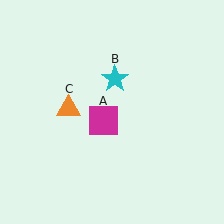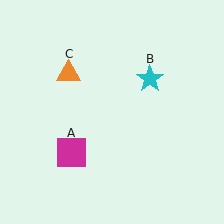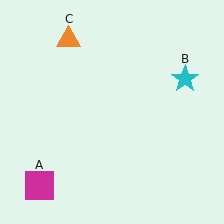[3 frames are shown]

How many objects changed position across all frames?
3 objects changed position: magenta square (object A), cyan star (object B), orange triangle (object C).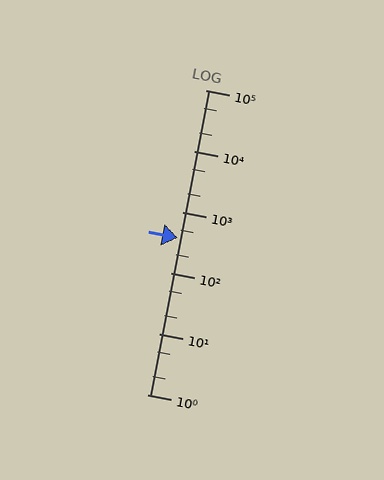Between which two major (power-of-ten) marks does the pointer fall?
The pointer is between 100 and 1000.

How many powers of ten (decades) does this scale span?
The scale spans 5 decades, from 1 to 100000.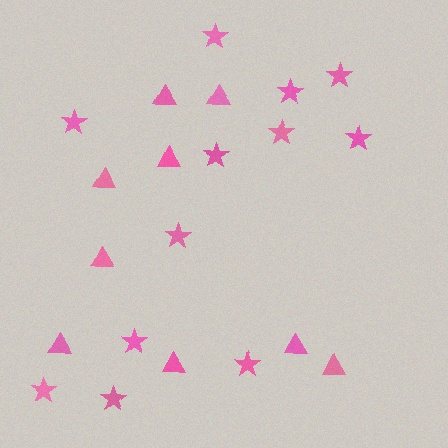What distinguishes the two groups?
There are 2 groups: one group of triangles (9) and one group of stars (12).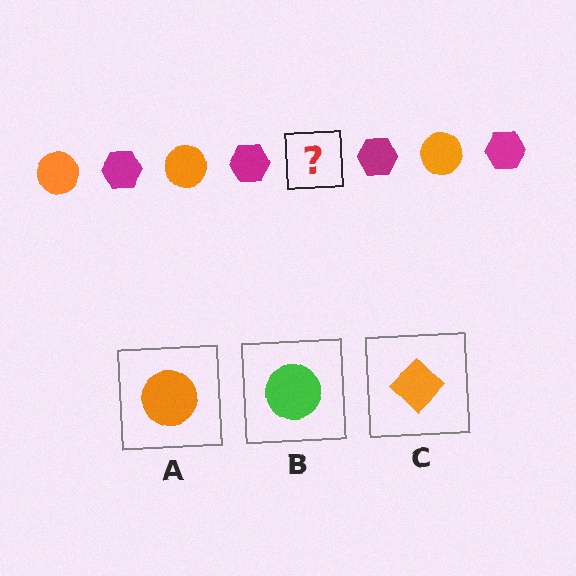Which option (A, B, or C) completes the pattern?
A.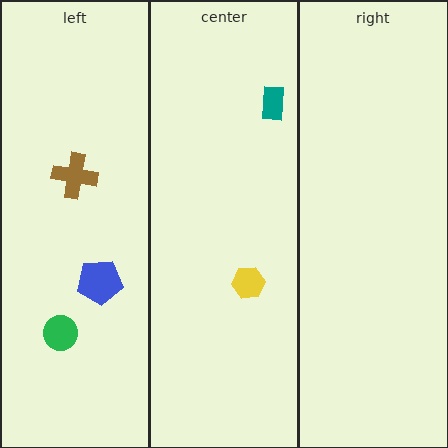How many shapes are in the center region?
2.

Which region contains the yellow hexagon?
The center region.